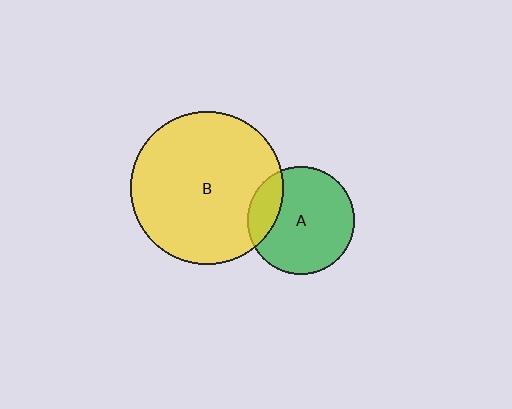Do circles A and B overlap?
Yes.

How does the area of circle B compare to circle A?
Approximately 2.0 times.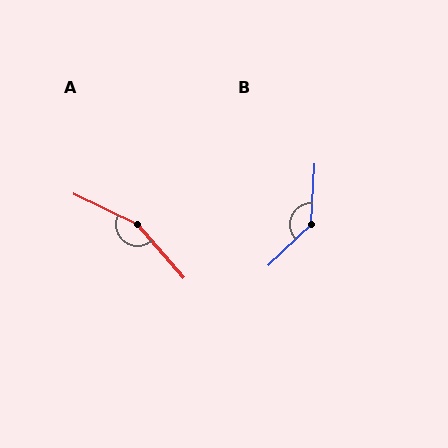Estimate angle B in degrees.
Approximately 137 degrees.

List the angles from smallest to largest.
B (137°), A (157°).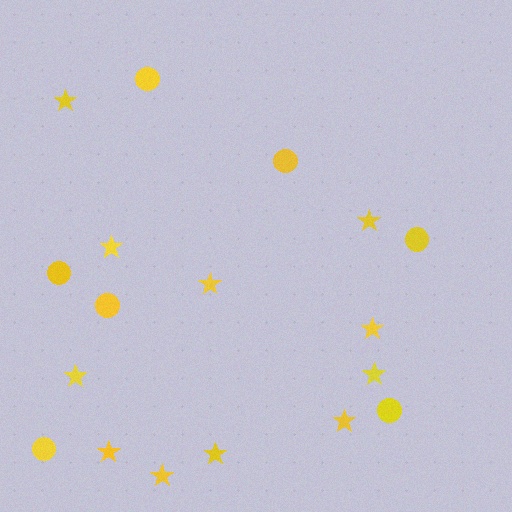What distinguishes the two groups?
There are 2 groups: one group of stars (11) and one group of circles (7).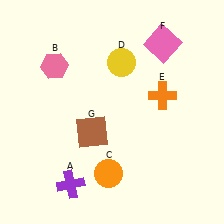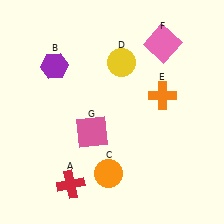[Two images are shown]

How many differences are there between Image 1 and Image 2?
There are 3 differences between the two images.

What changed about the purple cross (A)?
In Image 1, A is purple. In Image 2, it changed to red.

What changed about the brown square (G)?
In Image 1, G is brown. In Image 2, it changed to pink.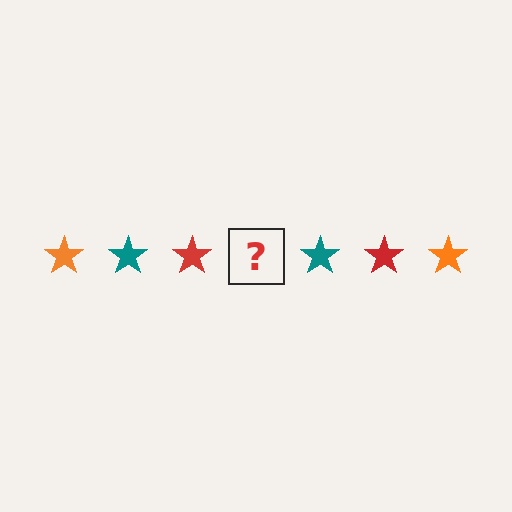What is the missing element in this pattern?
The missing element is an orange star.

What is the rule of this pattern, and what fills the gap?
The rule is that the pattern cycles through orange, teal, red stars. The gap should be filled with an orange star.